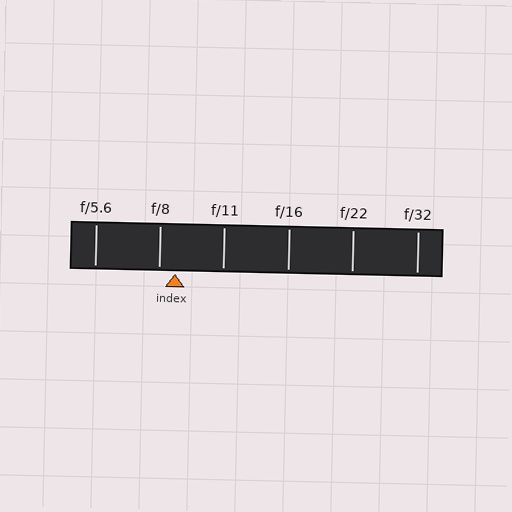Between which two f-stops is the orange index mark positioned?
The index mark is between f/8 and f/11.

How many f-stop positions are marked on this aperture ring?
There are 6 f-stop positions marked.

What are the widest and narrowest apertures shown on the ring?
The widest aperture shown is f/5.6 and the narrowest is f/32.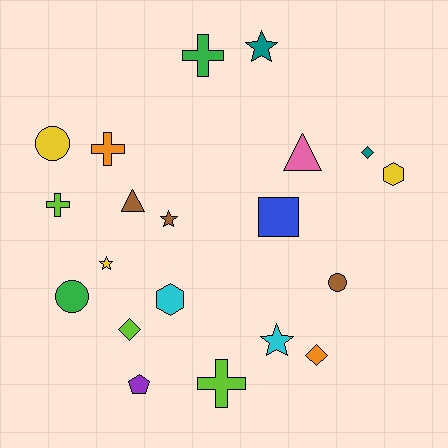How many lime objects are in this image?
There are 3 lime objects.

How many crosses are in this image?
There are 4 crosses.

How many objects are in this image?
There are 20 objects.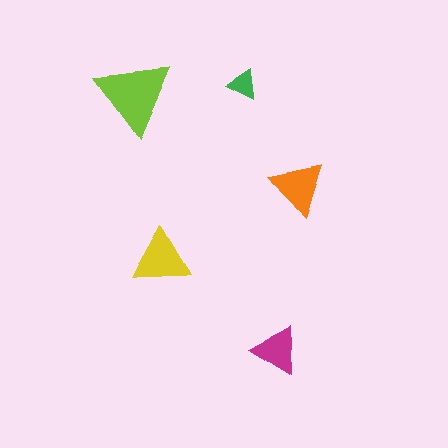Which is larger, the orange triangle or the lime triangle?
The lime one.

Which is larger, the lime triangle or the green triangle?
The lime one.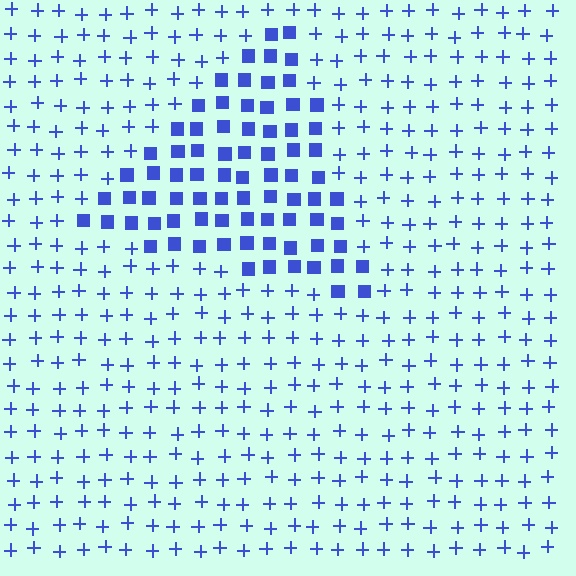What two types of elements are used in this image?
The image uses squares inside the triangle region and plus signs outside it.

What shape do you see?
I see a triangle.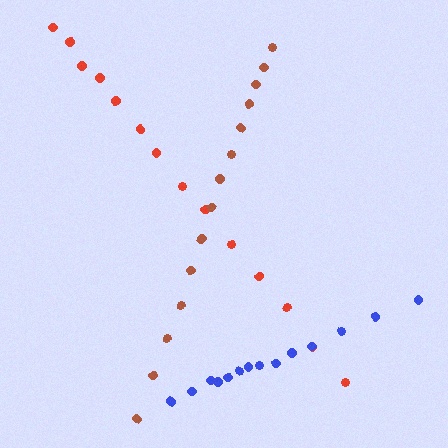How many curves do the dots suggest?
There are 3 distinct paths.